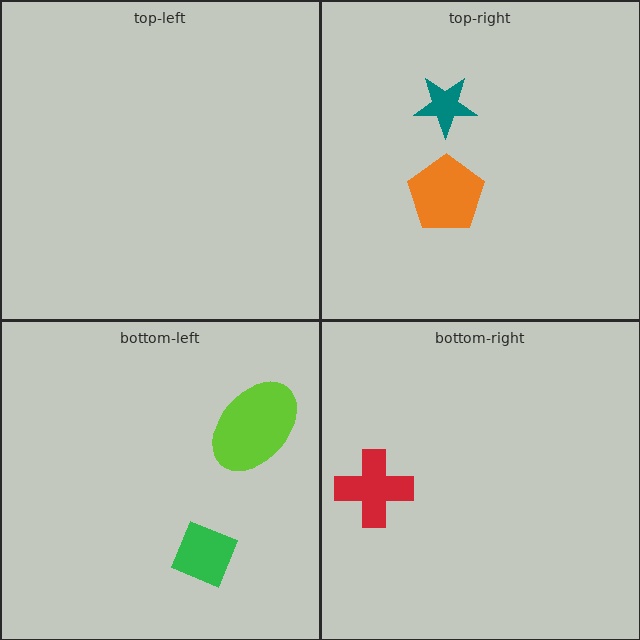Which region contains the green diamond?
The bottom-left region.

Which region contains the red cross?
The bottom-right region.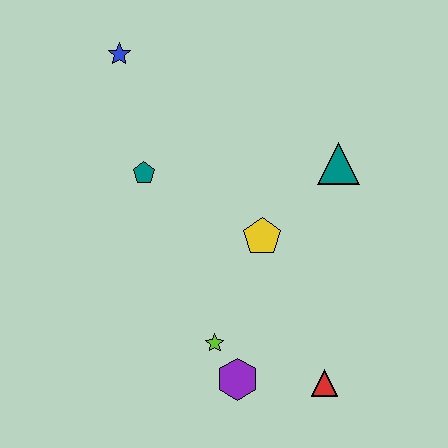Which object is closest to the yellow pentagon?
The teal triangle is closest to the yellow pentagon.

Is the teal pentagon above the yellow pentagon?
Yes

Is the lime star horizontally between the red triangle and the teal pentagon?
Yes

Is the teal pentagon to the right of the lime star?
No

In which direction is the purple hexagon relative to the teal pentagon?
The purple hexagon is below the teal pentagon.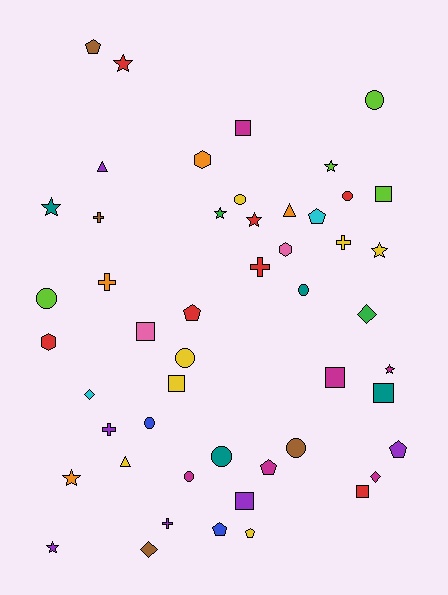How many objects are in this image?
There are 50 objects.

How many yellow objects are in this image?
There are 7 yellow objects.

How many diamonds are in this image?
There are 4 diamonds.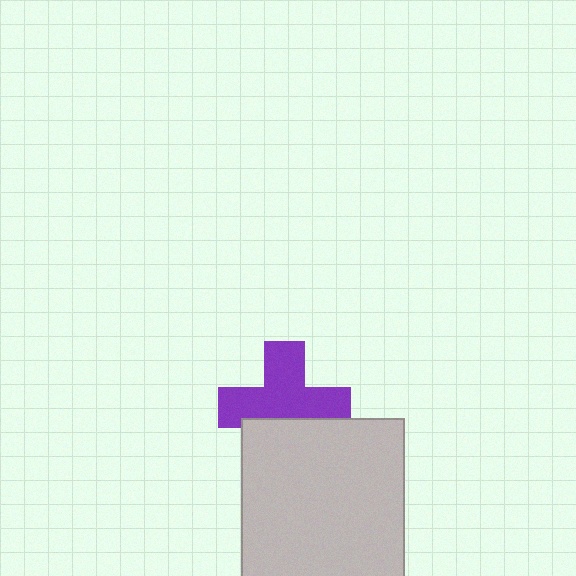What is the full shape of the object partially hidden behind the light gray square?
The partially hidden object is a purple cross.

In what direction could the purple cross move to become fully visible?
The purple cross could move up. That would shift it out from behind the light gray square entirely.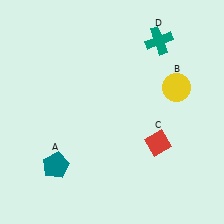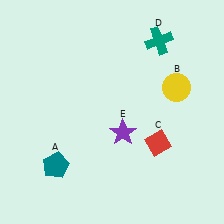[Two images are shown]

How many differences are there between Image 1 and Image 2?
There is 1 difference between the two images.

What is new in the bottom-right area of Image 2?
A purple star (E) was added in the bottom-right area of Image 2.